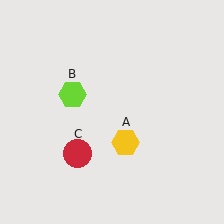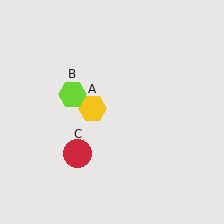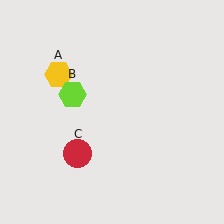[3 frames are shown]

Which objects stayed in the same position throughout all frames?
Lime hexagon (object B) and red circle (object C) remained stationary.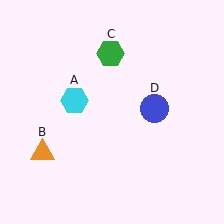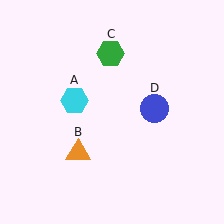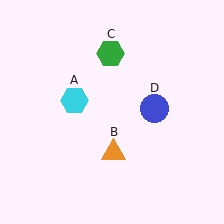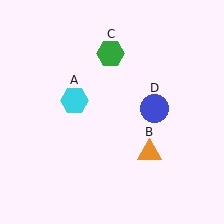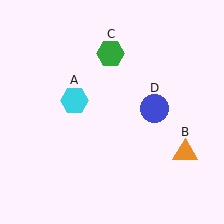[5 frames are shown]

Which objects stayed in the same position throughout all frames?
Cyan hexagon (object A) and green hexagon (object C) and blue circle (object D) remained stationary.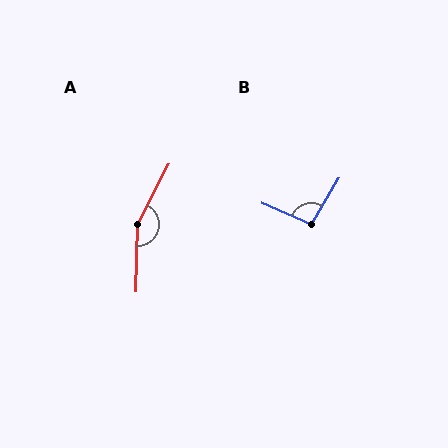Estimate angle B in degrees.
Approximately 97 degrees.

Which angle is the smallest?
B, at approximately 97 degrees.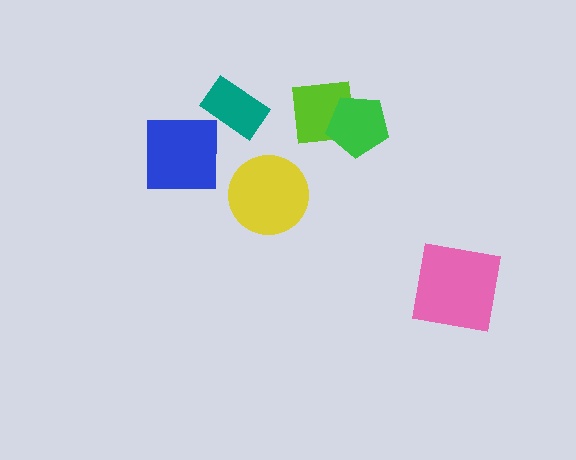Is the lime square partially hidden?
Yes, it is partially covered by another shape.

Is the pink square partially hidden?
No, no other shape covers it.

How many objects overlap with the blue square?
0 objects overlap with the blue square.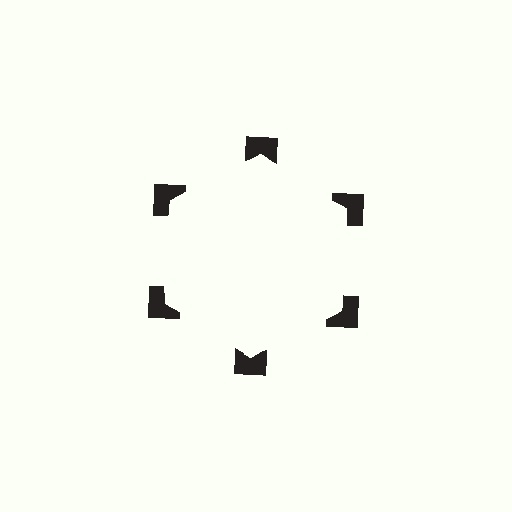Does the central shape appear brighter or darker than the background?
It typically appears slightly brighter than the background, even though no actual brightness change is drawn.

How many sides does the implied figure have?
6 sides.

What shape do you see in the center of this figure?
An illusory hexagon — its edges are inferred from the aligned wedge cuts in the notched squares, not physically drawn.